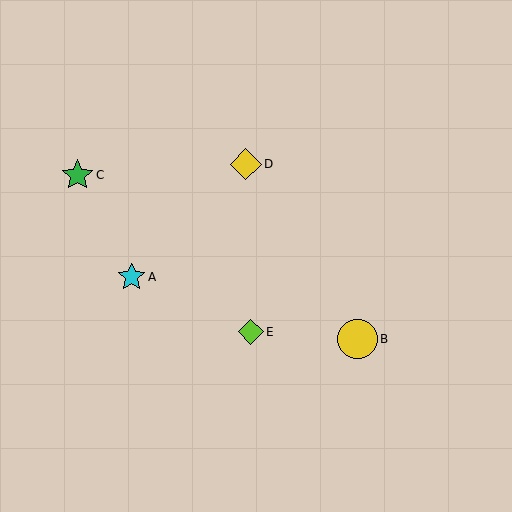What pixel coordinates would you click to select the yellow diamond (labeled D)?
Click at (246, 164) to select the yellow diamond D.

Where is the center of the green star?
The center of the green star is at (78, 175).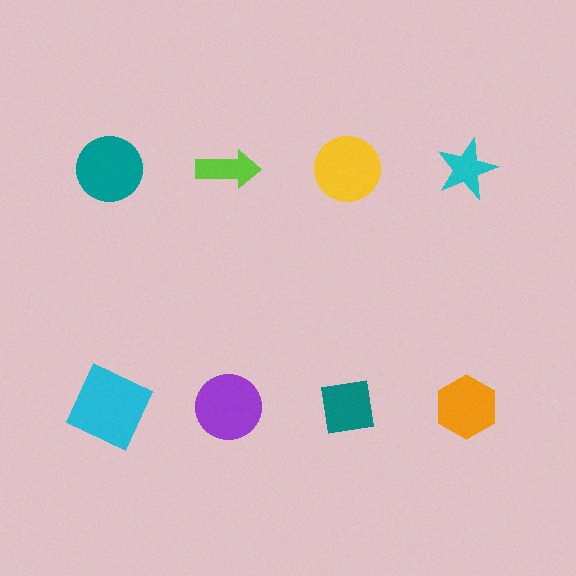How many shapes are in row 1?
4 shapes.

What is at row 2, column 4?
An orange hexagon.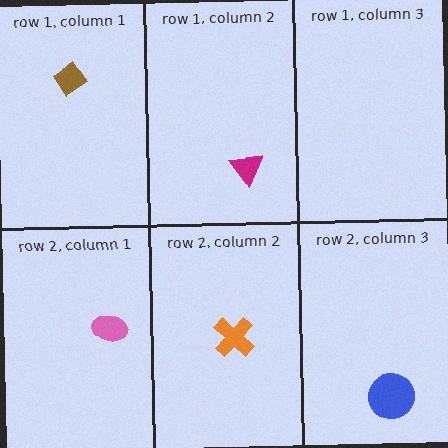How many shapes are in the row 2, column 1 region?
1.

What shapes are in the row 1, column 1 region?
The brown diamond.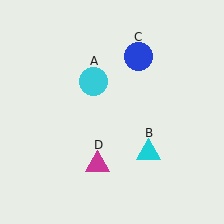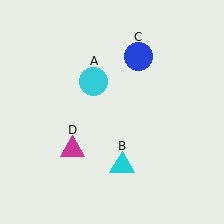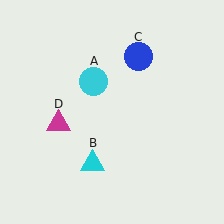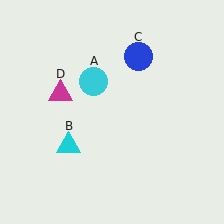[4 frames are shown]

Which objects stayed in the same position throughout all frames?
Cyan circle (object A) and blue circle (object C) remained stationary.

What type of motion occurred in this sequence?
The cyan triangle (object B), magenta triangle (object D) rotated clockwise around the center of the scene.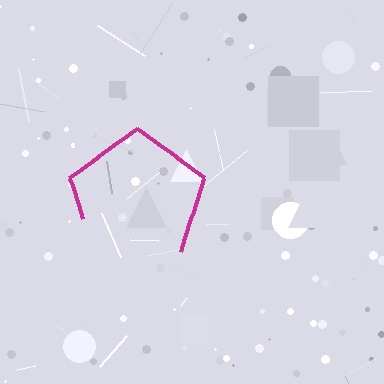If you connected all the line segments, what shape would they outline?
They would outline a pentagon.